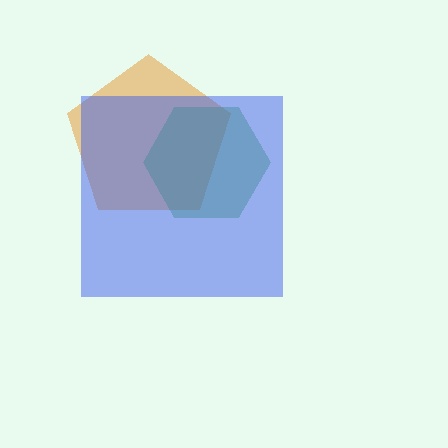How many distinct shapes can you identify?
There are 3 distinct shapes: an orange pentagon, a green hexagon, a blue square.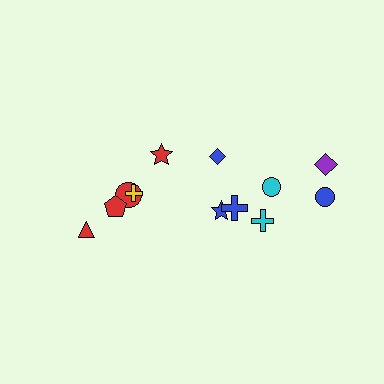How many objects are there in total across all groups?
There are 12 objects.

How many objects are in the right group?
There are 7 objects.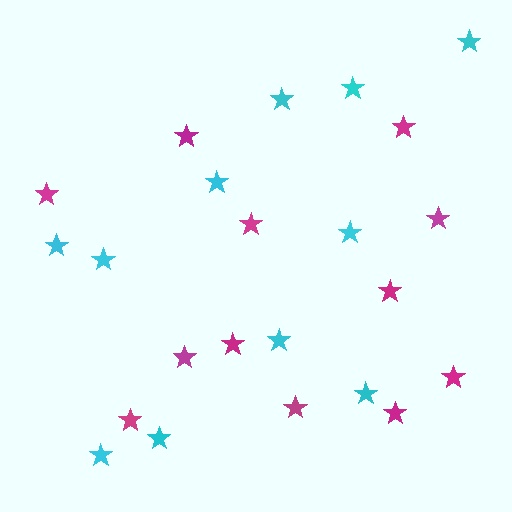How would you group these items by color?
There are 2 groups: one group of cyan stars (11) and one group of magenta stars (12).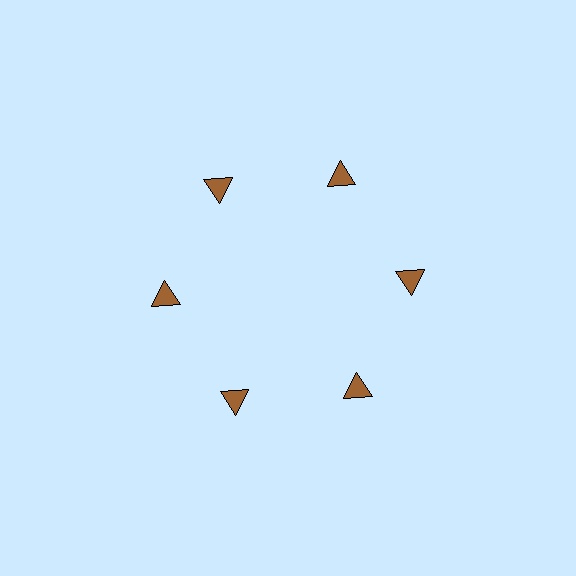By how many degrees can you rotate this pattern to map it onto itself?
The pattern maps onto itself every 60 degrees of rotation.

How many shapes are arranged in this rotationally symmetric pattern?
There are 6 shapes, arranged in 6 groups of 1.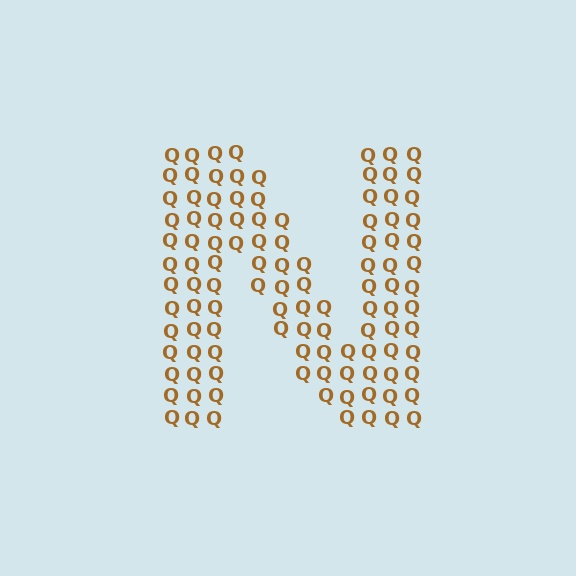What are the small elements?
The small elements are letter Q's.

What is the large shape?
The large shape is the letter N.